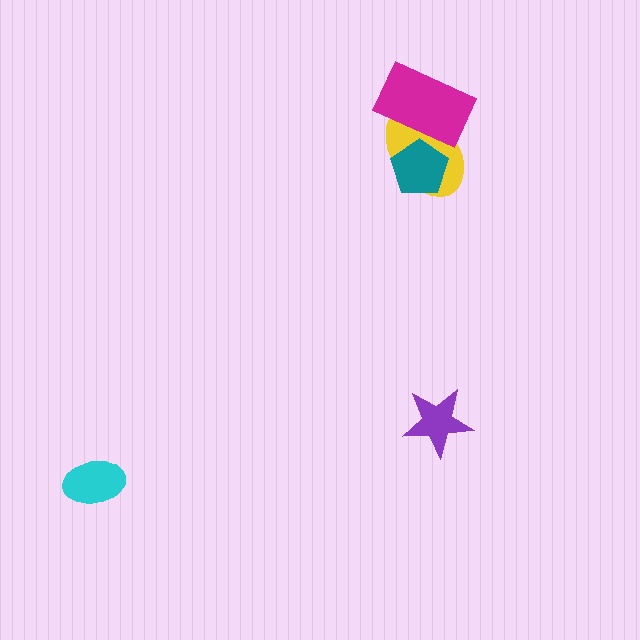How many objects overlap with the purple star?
0 objects overlap with the purple star.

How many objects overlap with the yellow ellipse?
2 objects overlap with the yellow ellipse.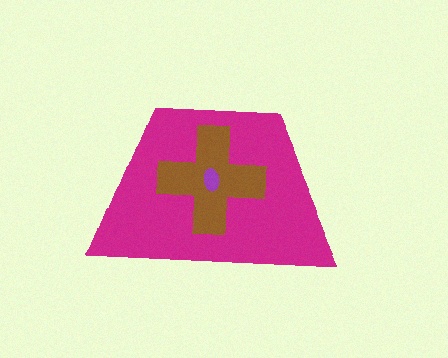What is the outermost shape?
The magenta trapezoid.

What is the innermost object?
The purple ellipse.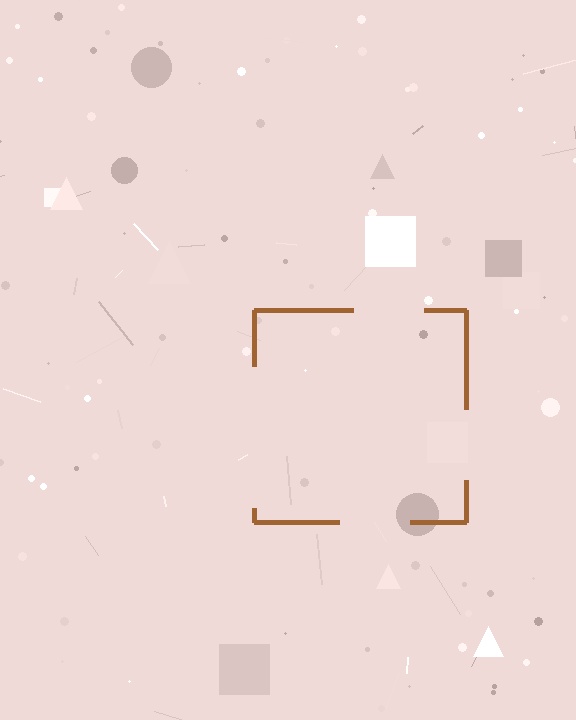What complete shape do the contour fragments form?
The contour fragments form a square.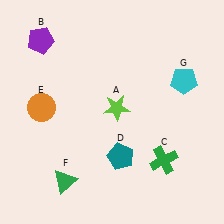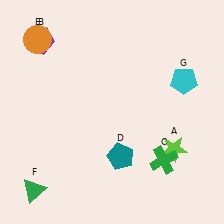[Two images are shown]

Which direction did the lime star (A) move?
The lime star (A) moved right.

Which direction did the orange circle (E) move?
The orange circle (E) moved up.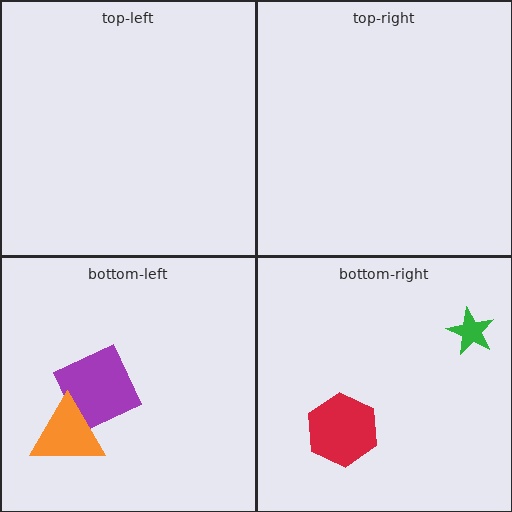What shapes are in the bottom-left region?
The purple square, the orange triangle.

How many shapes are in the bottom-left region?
2.